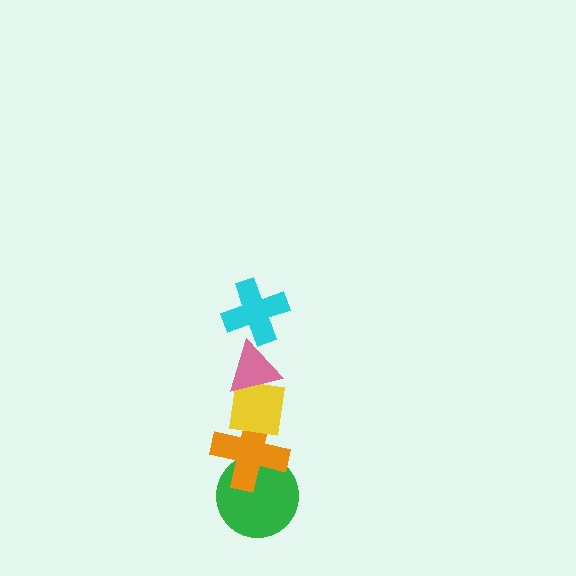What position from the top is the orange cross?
The orange cross is 4th from the top.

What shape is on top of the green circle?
The orange cross is on top of the green circle.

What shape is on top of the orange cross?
The yellow square is on top of the orange cross.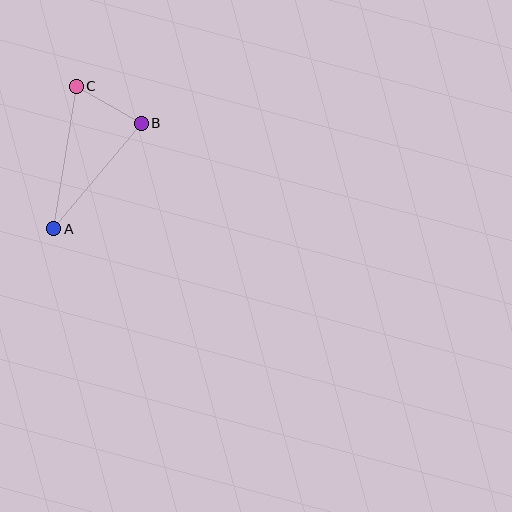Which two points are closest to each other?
Points B and C are closest to each other.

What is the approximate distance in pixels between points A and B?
The distance between A and B is approximately 137 pixels.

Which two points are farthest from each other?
Points A and C are farthest from each other.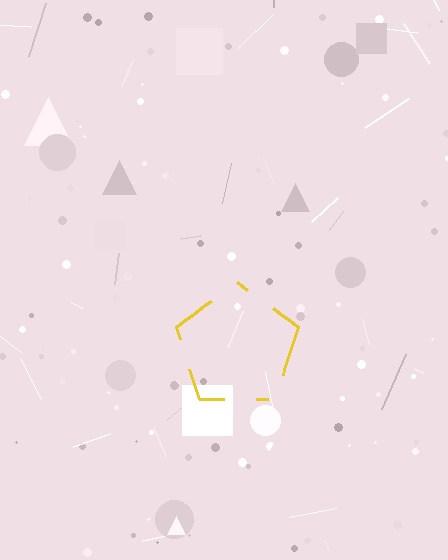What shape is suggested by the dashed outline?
The dashed outline suggests a pentagon.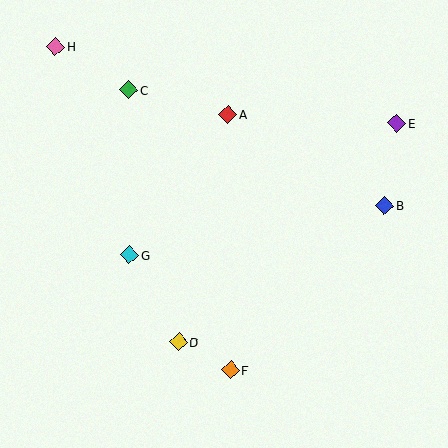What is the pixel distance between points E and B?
The distance between E and B is 83 pixels.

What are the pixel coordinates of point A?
Point A is at (228, 115).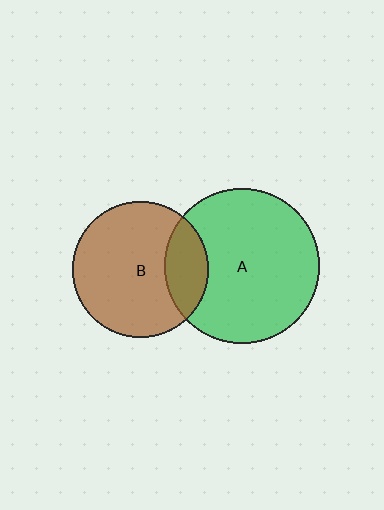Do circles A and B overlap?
Yes.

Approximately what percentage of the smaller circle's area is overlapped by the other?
Approximately 20%.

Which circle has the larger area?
Circle A (green).